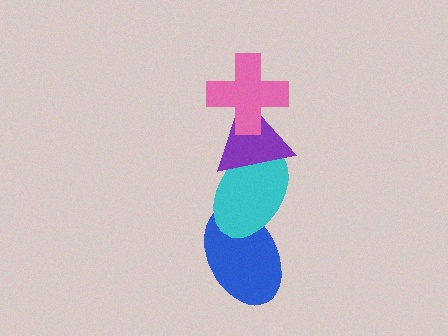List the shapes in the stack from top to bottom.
From top to bottom: the pink cross, the purple triangle, the cyan ellipse, the blue ellipse.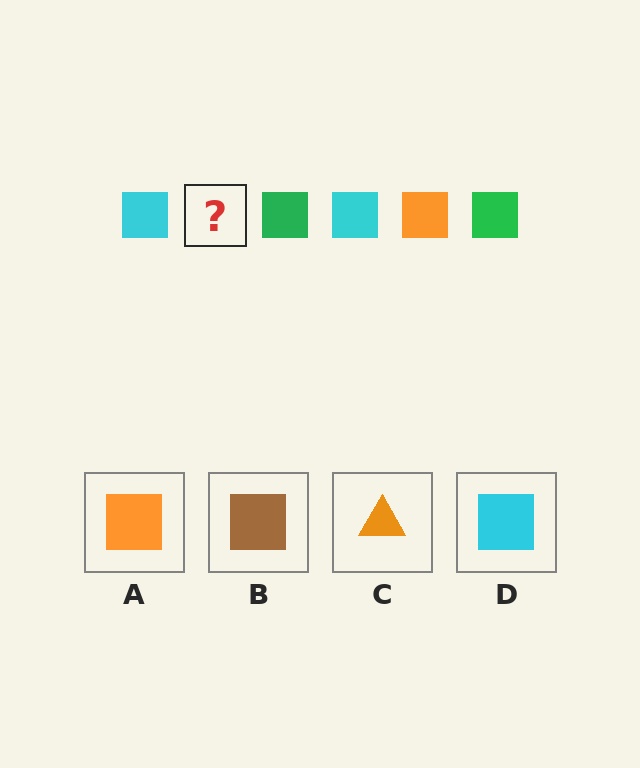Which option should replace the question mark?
Option A.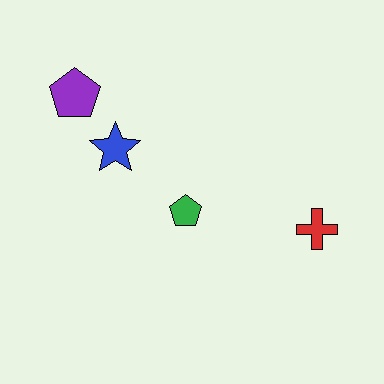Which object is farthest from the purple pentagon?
The red cross is farthest from the purple pentagon.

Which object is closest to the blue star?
The purple pentagon is closest to the blue star.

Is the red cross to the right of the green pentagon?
Yes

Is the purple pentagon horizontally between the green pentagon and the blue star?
No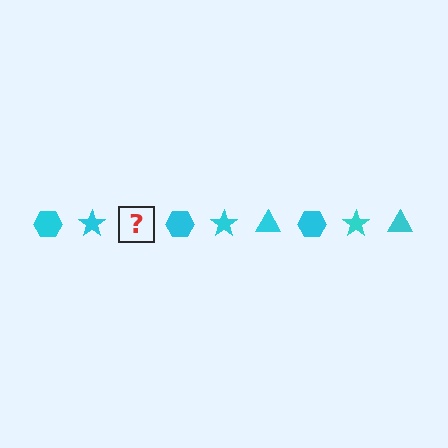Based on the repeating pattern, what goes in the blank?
The blank should be a cyan triangle.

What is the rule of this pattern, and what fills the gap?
The rule is that the pattern cycles through hexagon, star, triangle shapes in cyan. The gap should be filled with a cyan triangle.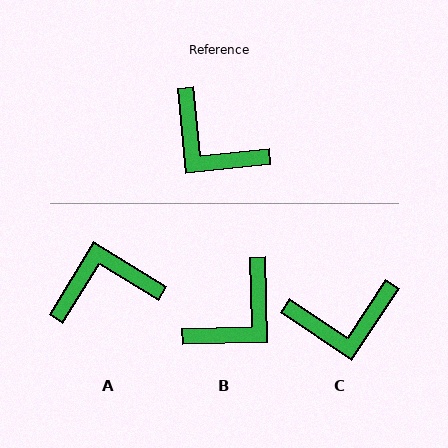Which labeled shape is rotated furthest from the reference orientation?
A, about 127 degrees away.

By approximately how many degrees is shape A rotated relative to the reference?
Approximately 127 degrees clockwise.